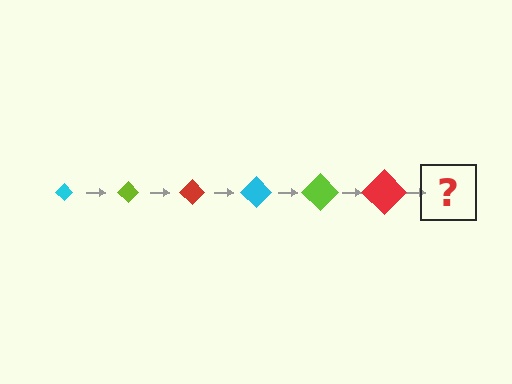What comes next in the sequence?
The next element should be a cyan diamond, larger than the previous one.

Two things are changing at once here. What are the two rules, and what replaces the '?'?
The two rules are that the diamond grows larger each step and the color cycles through cyan, lime, and red. The '?' should be a cyan diamond, larger than the previous one.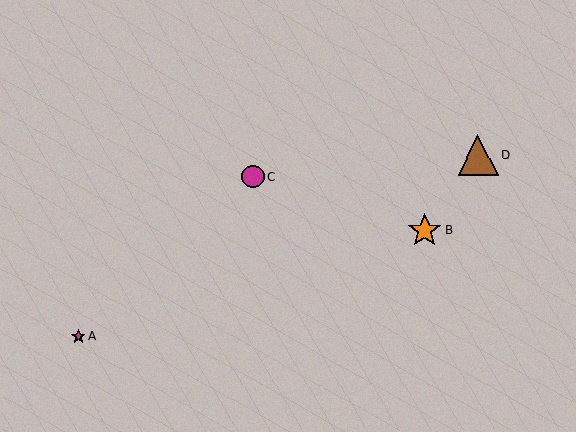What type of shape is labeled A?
Shape A is a magenta star.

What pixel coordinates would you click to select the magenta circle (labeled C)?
Click at (253, 177) to select the magenta circle C.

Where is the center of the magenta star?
The center of the magenta star is at (78, 336).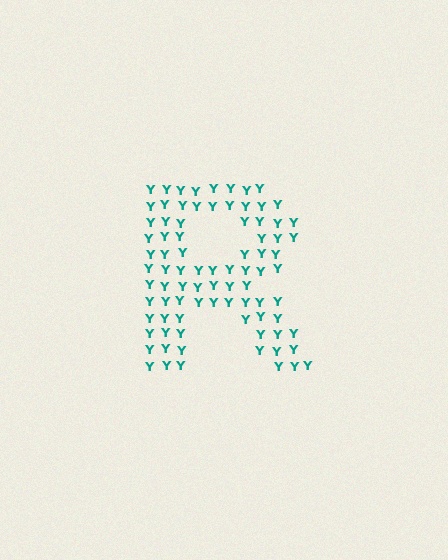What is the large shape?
The large shape is the letter R.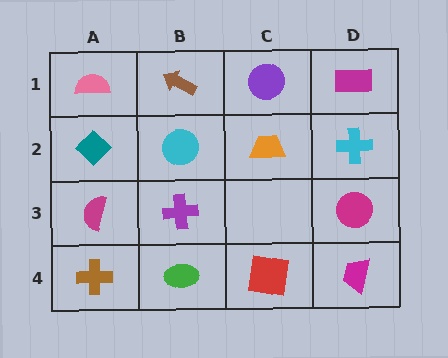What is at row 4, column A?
A brown cross.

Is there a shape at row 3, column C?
No, that cell is empty.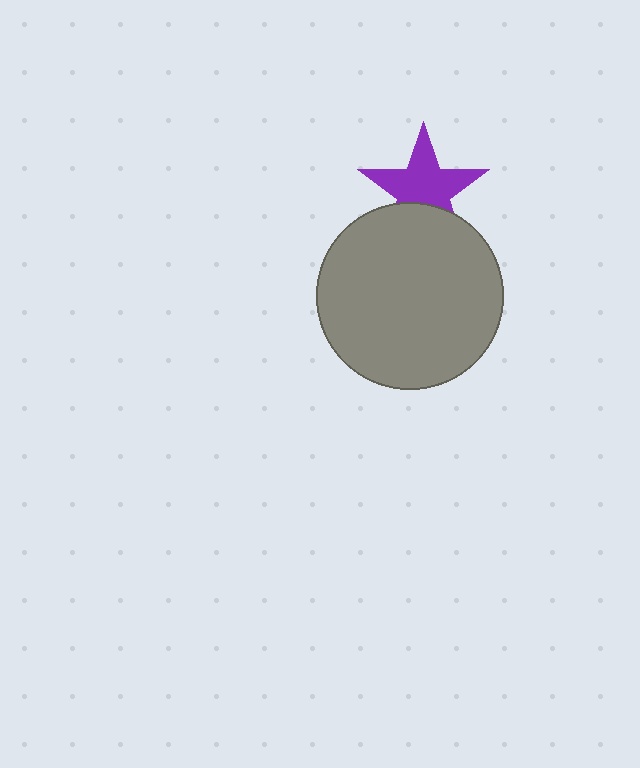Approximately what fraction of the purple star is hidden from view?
Roughly 32% of the purple star is hidden behind the gray circle.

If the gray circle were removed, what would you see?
You would see the complete purple star.